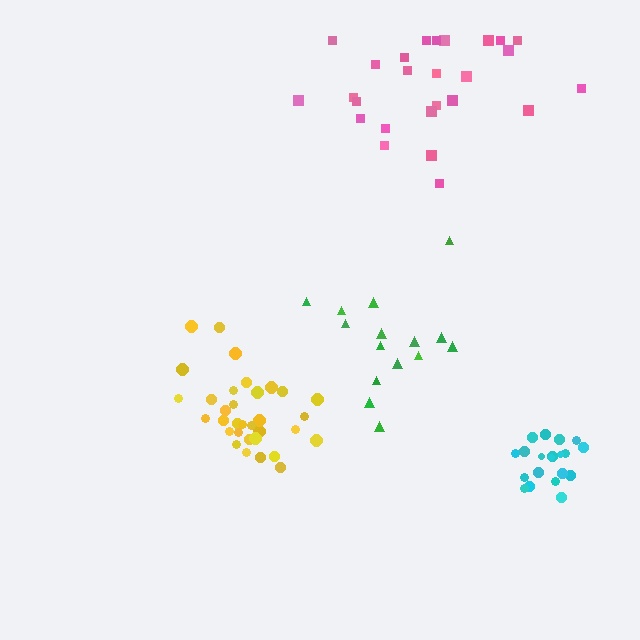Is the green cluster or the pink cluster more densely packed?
Green.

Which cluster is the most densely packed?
Cyan.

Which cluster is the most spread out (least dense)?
Pink.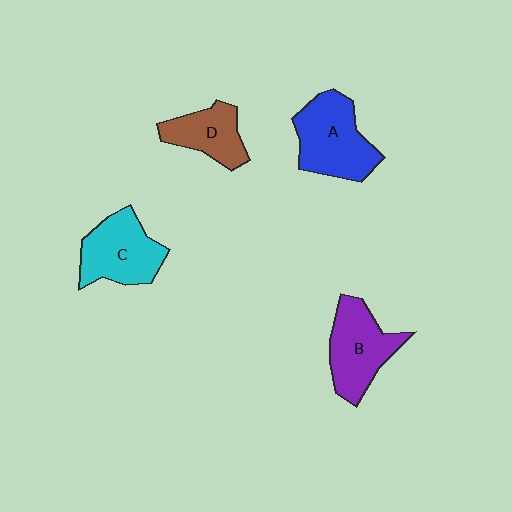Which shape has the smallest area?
Shape D (brown).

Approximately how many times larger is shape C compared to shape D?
Approximately 1.3 times.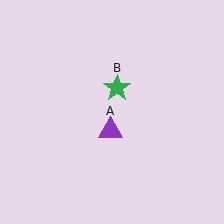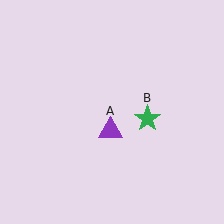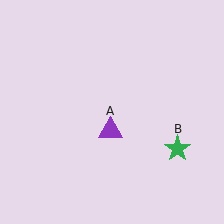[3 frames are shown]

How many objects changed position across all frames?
1 object changed position: green star (object B).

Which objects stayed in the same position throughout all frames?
Purple triangle (object A) remained stationary.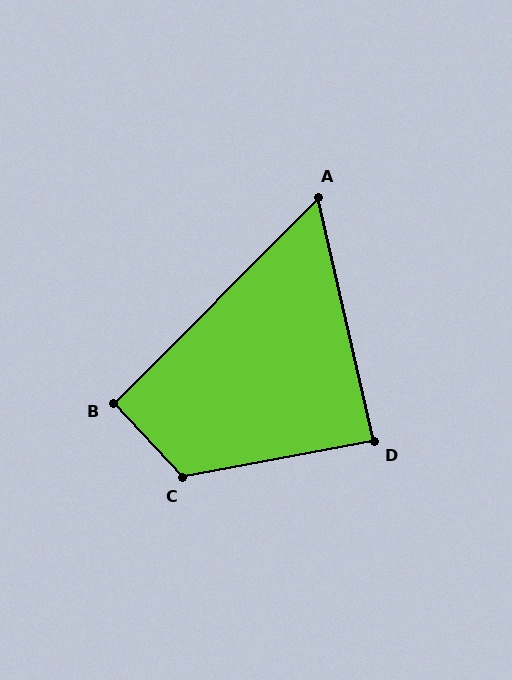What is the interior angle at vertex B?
Approximately 92 degrees (approximately right).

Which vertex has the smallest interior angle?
A, at approximately 58 degrees.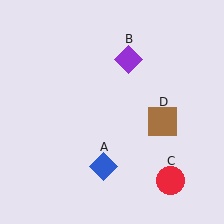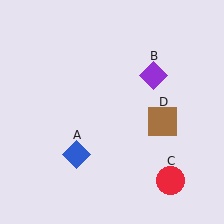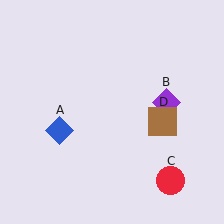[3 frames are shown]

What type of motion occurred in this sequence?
The blue diamond (object A), purple diamond (object B) rotated clockwise around the center of the scene.